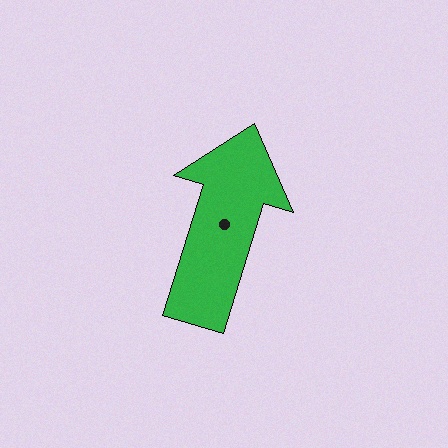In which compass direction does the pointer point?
North.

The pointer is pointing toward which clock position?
Roughly 1 o'clock.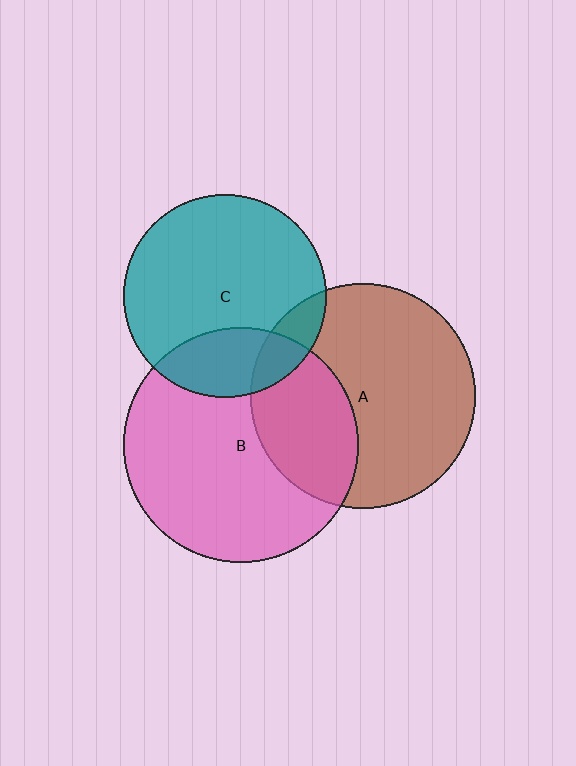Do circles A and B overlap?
Yes.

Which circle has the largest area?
Circle B (pink).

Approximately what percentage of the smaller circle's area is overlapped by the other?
Approximately 35%.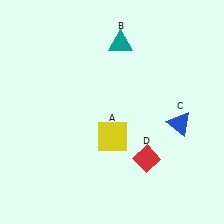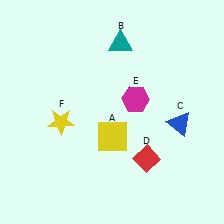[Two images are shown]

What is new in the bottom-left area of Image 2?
A yellow star (F) was added in the bottom-left area of Image 2.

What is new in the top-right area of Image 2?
A magenta hexagon (E) was added in the top-right area of Image 2.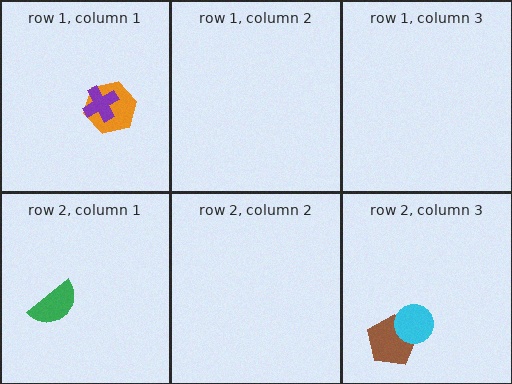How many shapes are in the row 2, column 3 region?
2.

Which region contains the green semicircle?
The row 2, column 1 region.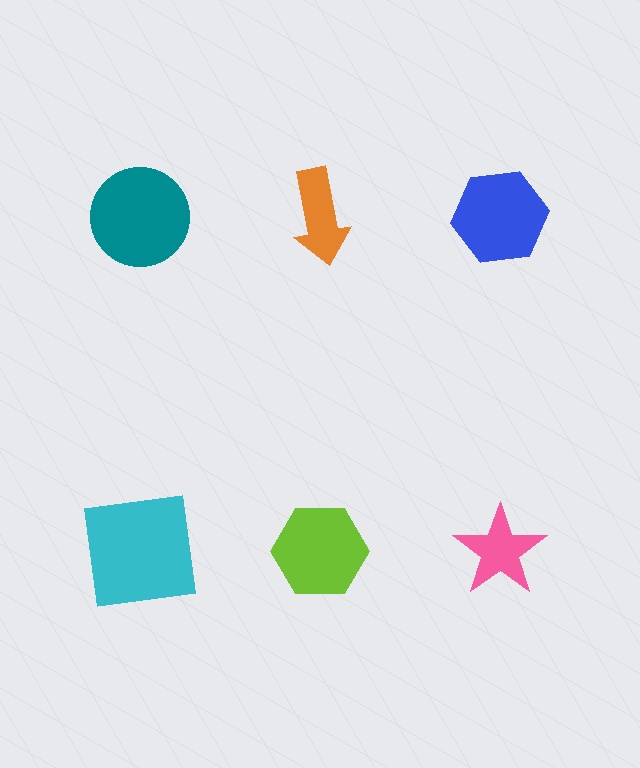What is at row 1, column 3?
A blue hexagon.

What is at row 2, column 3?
A pink star.